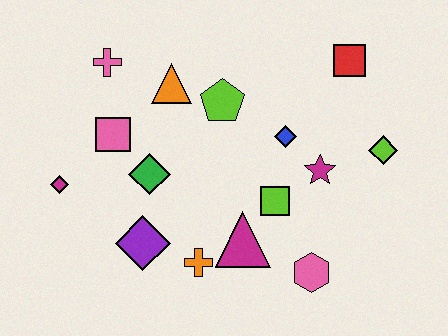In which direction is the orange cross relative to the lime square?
The orange cross is to the left of the lime square.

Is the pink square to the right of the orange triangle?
No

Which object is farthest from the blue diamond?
The magenta diamond is farthest from the blue diamond.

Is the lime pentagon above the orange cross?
Yes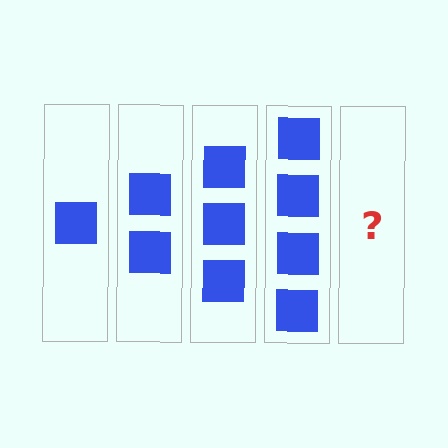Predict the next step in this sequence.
The next step is 5 squares.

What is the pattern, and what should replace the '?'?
The pattern is that each step adds one more square. The '?' should be 5 squares.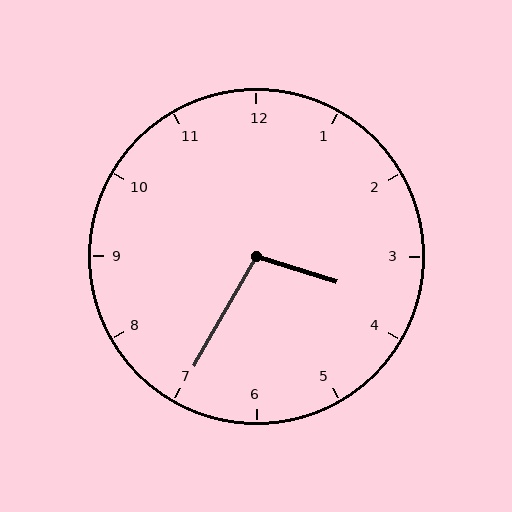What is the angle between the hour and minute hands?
Approximately 102 degrees.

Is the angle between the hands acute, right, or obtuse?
It is obtuse.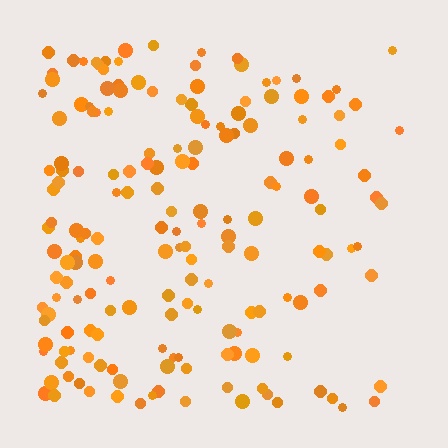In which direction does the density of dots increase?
From right to left, with the left side densest.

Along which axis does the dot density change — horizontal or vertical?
Horizontal.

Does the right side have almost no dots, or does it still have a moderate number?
Still a moderate number, just noticeably fewer than the left.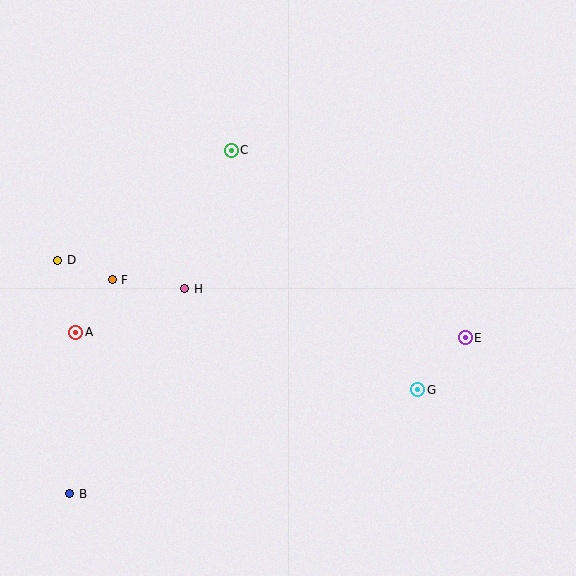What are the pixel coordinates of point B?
Point B is at (70, 494).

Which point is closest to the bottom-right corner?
Point G is closest to the bottom-right corner.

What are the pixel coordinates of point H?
Point H is at (185, 289).